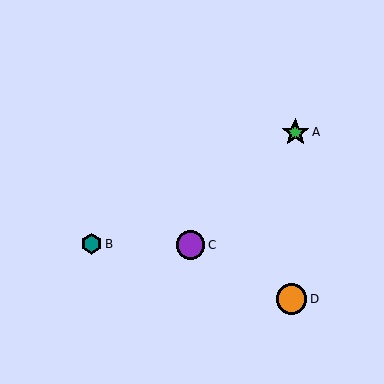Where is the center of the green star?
The center of the green star is at (295, 132).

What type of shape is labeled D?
Shape D is an orange circle.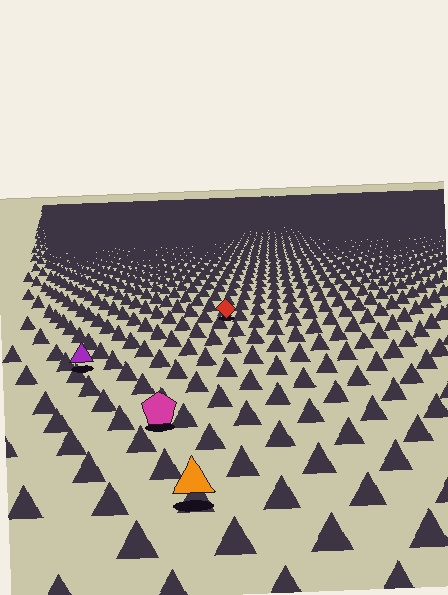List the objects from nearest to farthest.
From nearest to farthest: the orange triangle, the magenta pentagon, the purple triangle, the red diamond.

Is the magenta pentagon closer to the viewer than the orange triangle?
No. The orange triangle is closer — you can tell from the texture gradient: the ground texture is coarser near it.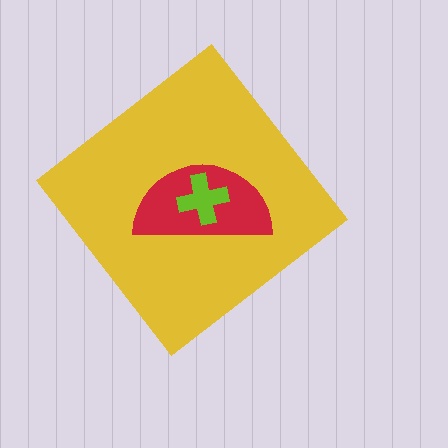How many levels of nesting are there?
3.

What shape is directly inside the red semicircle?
The lime cross.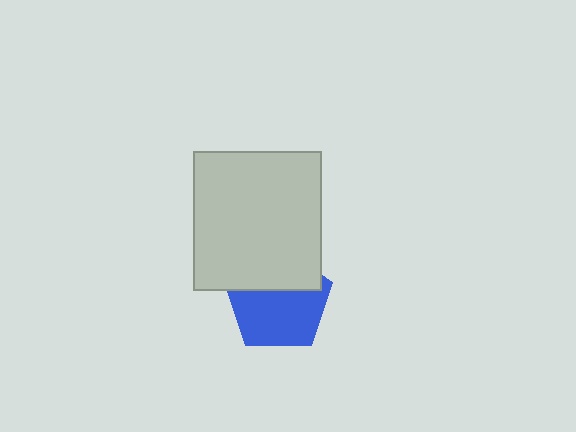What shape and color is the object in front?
The object in front is a light gray rectangle.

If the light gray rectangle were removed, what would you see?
You would see the complete blue pentagon.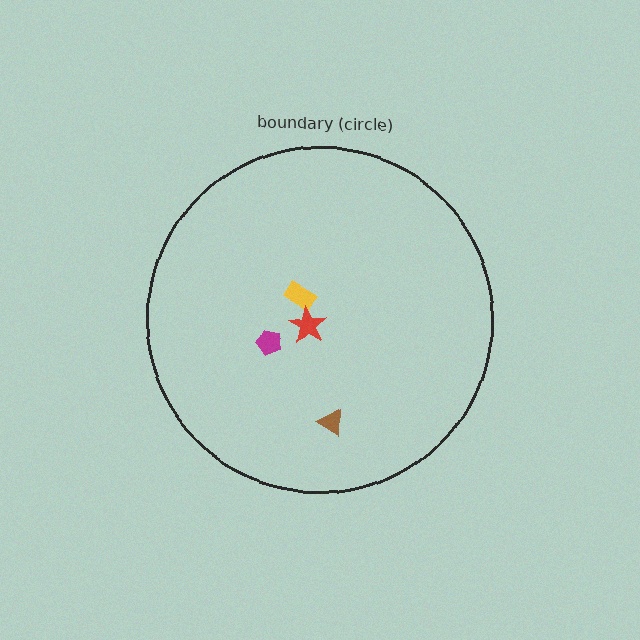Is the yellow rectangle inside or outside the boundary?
Inside.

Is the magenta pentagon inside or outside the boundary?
Inside.